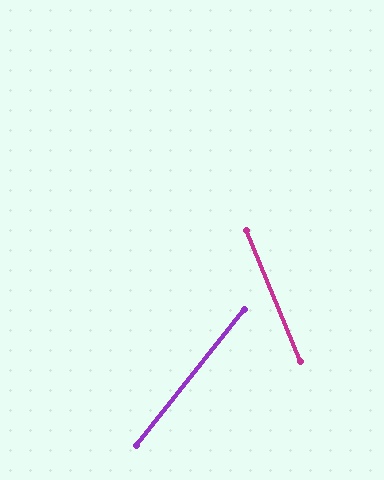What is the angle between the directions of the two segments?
Approximately 61 degrees.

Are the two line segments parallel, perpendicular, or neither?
Neither parallel nor perpendicular — they differ by about 61°.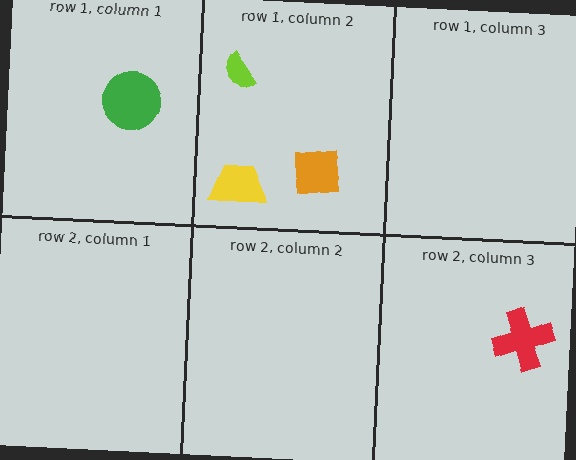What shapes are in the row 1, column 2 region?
The yellow trapezoid, the orange square, the lime semicircle.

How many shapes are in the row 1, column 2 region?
3.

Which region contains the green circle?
The row 1, column 1 region.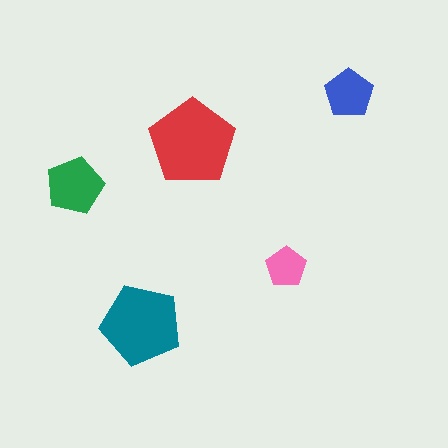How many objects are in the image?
There are 5 objects in the image.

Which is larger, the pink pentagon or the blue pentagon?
The blue one.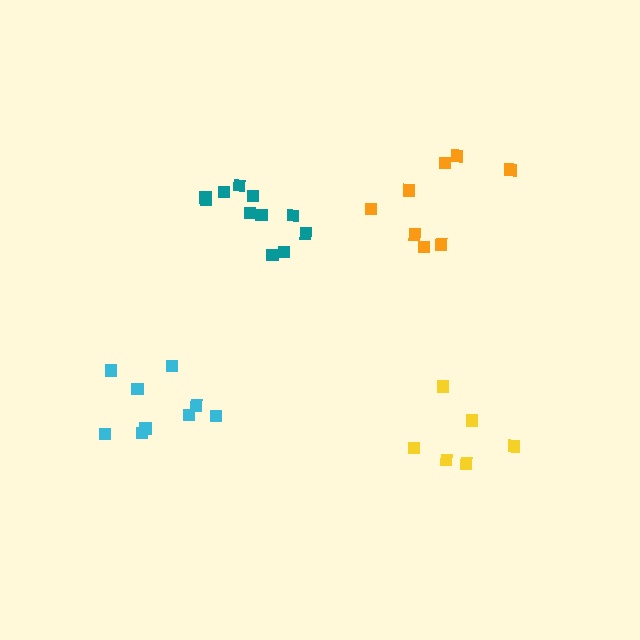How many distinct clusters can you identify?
There are 4 distinct clusters.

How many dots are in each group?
Group 1: 8 dots, Group 2: 9 dots, Group 3: 11 dots, Group 4: 6 dots (34 total).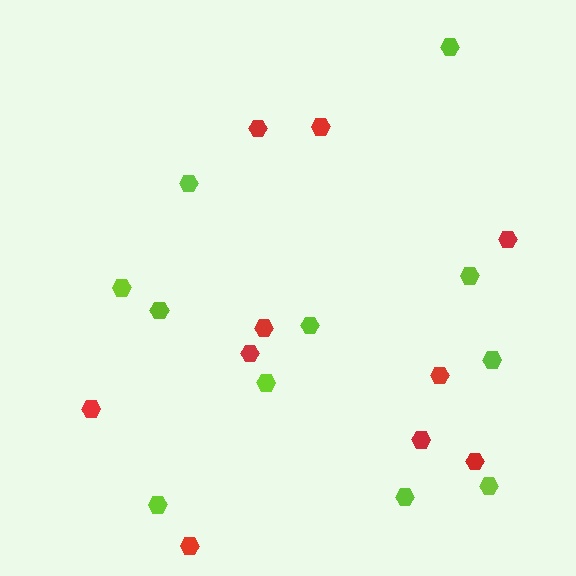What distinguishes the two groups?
There are 2 groups: one group of lime hexagons (11) and one group of red hexagons (10).